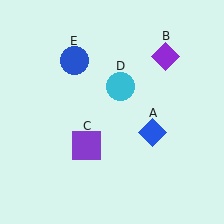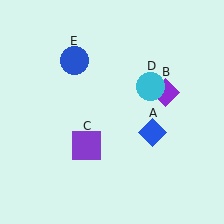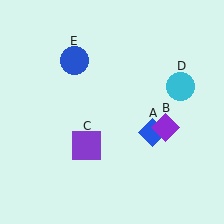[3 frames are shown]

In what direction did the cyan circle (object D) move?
The cyan circle (object D) moved right.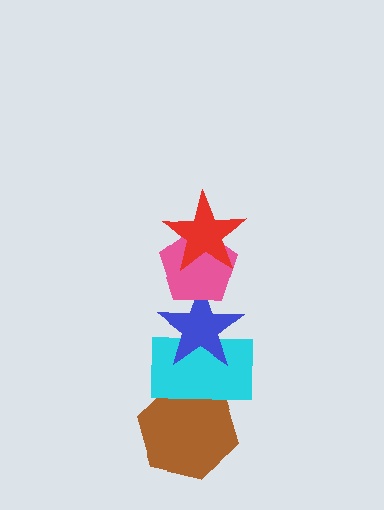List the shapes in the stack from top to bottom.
From top to bottom: the red star, the pink pentagon, the blue star, the cyan rectangle, the brown hexagon.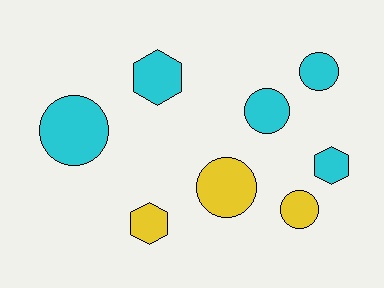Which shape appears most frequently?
Circle, with 5 objects.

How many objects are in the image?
There are 8 objects.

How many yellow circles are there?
There are 2 yellow circles.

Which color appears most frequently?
Cyan, with 5 objects.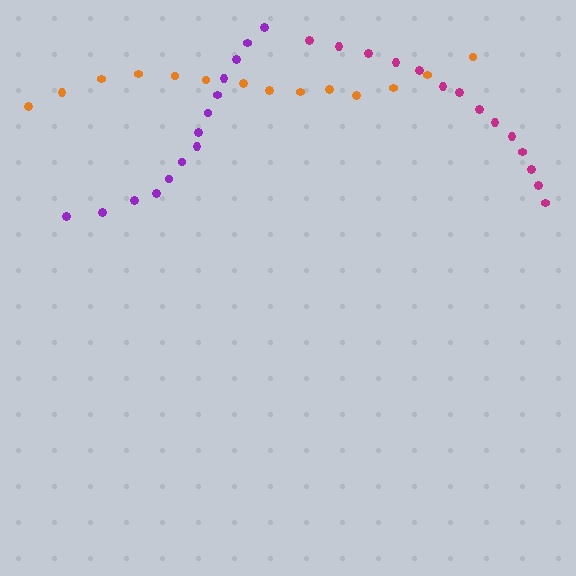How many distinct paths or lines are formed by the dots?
There are 3 distinct paths.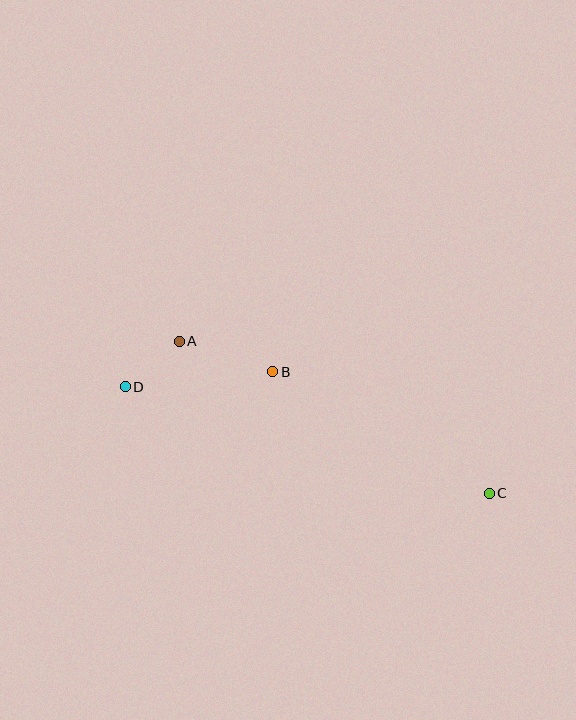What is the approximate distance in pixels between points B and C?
The distance between B and C is approximately 248 pixels.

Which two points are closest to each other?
Points A and D are closest to each other.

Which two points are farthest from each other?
Points C and D are farthest from each other.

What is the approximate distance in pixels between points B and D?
The distance between B and D is approximately 148 pixels.